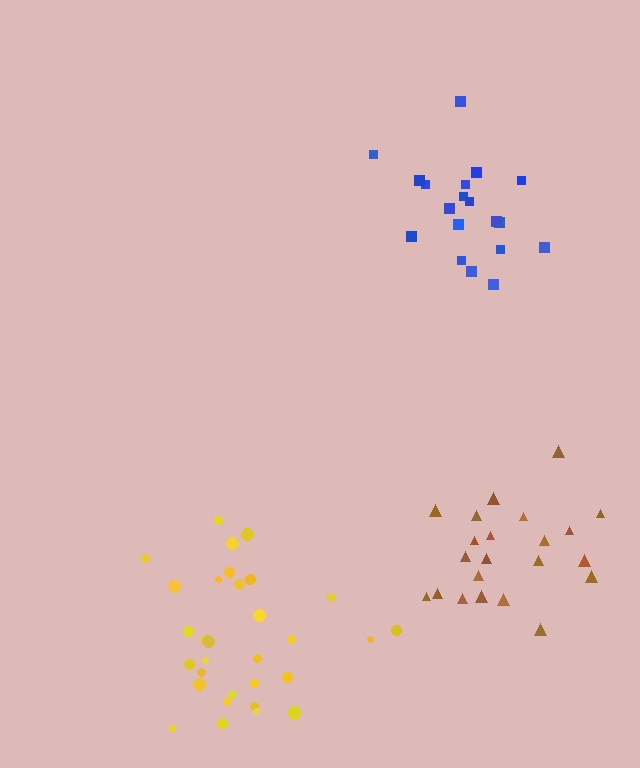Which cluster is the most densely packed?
Blue.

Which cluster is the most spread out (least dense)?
Yellow.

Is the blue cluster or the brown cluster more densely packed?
Blue.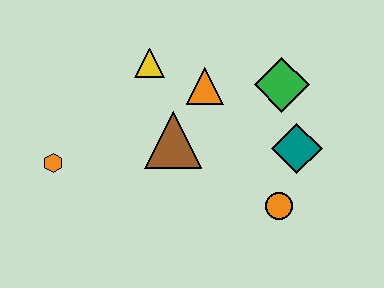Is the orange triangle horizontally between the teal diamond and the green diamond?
No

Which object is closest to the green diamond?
The teal diamond is closest to the green diamond.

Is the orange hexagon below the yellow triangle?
Yes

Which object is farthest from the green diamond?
The orange hexagon is farthest from the green diamond.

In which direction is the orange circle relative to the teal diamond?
The orange circle is below the teal diamond.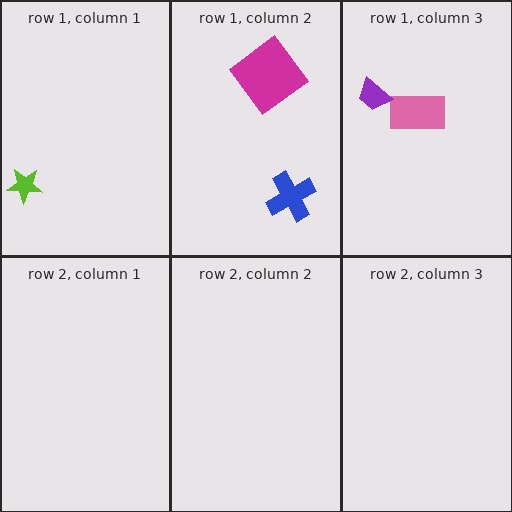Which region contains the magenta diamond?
The row 1, column 2 region.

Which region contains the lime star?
The row 1, column 1 region.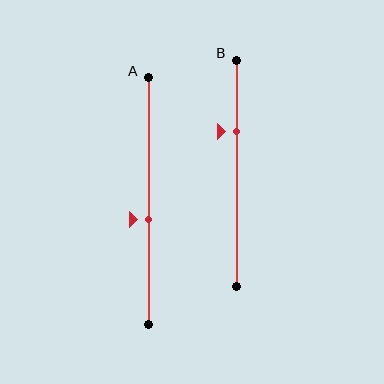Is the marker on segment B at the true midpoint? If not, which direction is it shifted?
No, the marker on segment B is shifted upward by about 18% of the segment length.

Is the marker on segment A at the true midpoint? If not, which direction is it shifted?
No, the marker on segment A is shifted downward by about 8% of the segment length.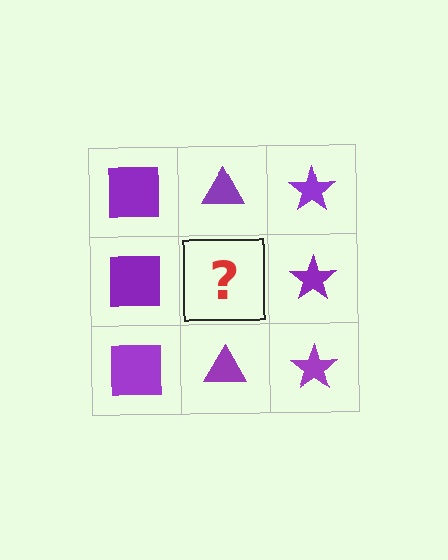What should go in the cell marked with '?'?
The missing cell should contain a purple triangle.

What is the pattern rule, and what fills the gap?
The rule is that each column has a consistent shape. The gap should be filled with a purple triangle.